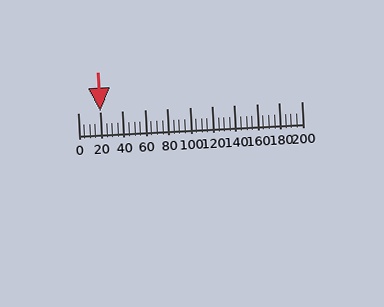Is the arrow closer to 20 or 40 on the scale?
The arrow is closer to 20.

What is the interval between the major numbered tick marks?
The major tick marks are spaced 20 units apart.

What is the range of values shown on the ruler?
The ruler shows values from 0 to 200.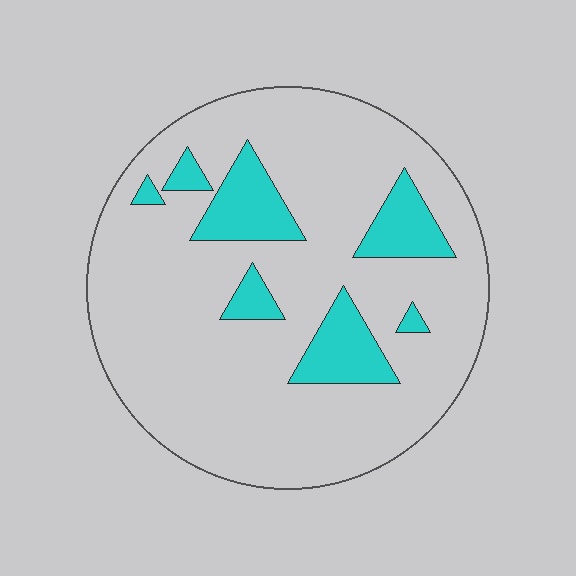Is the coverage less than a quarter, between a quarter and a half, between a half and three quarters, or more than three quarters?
Less than a quarter.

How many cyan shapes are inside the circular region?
7.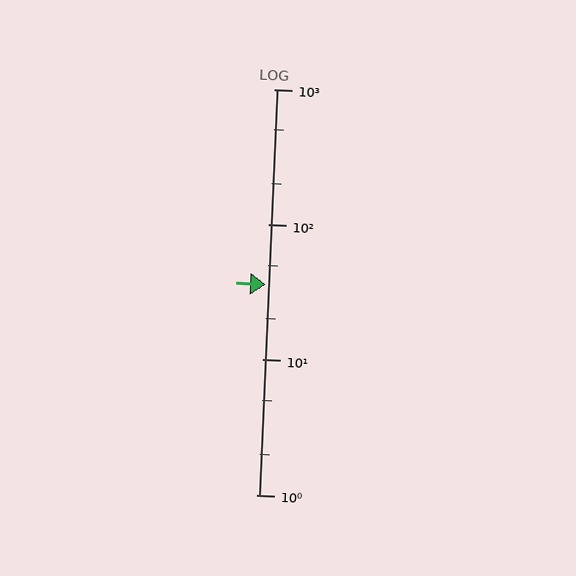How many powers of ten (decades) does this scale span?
The scale spans 3 decades, from 1 to 1000.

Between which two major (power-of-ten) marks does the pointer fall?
The pointer is between 10 and 100.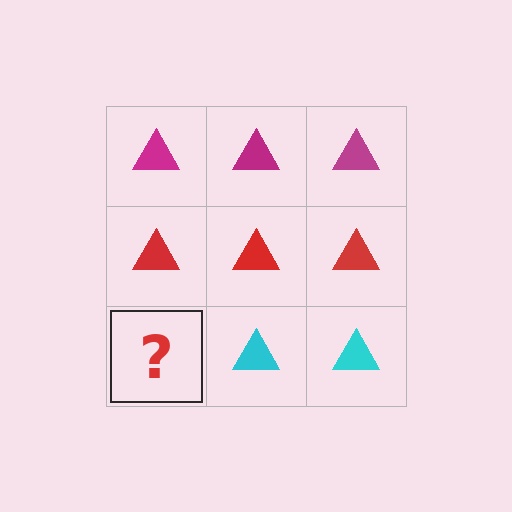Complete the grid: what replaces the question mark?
The question mark should be replaced with a cyan triangle.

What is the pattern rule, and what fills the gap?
The rule is that each row has a consistent color. The gap should be filled with a cyan triangle.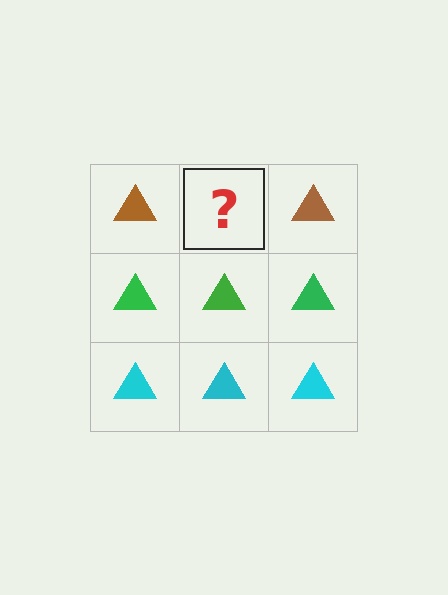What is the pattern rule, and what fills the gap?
The rule is that each row has a consistent color. The gap should be filled with a brown triangle.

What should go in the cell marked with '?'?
The missing cell should contain a brown triangle.